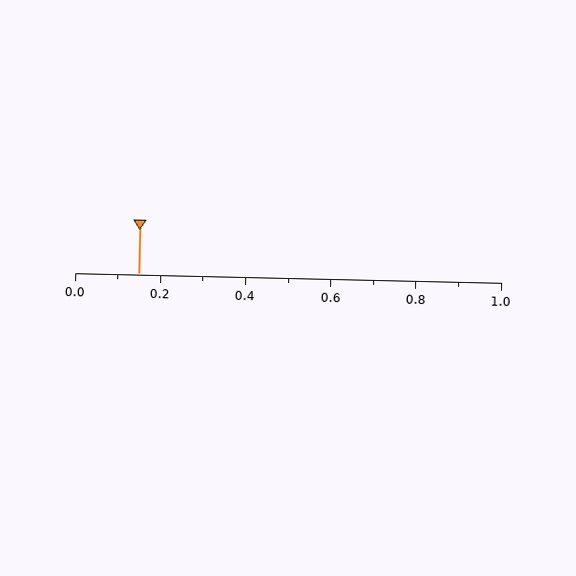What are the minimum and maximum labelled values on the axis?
The axis runs from 0.0 to 1.0.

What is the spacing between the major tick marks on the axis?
The major ticks are spaced 0.2 apart.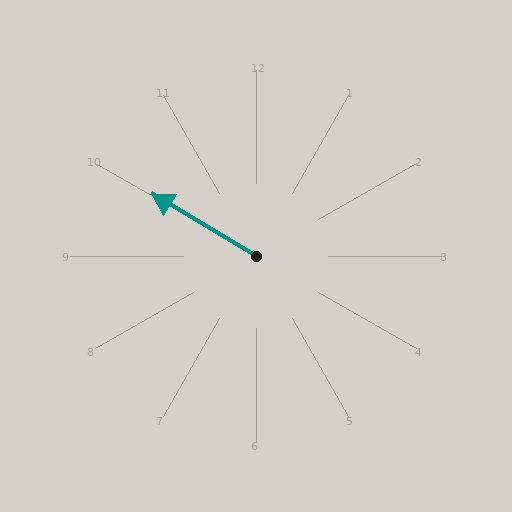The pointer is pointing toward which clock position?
Roughly 10 o'clock.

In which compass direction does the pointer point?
Northwest.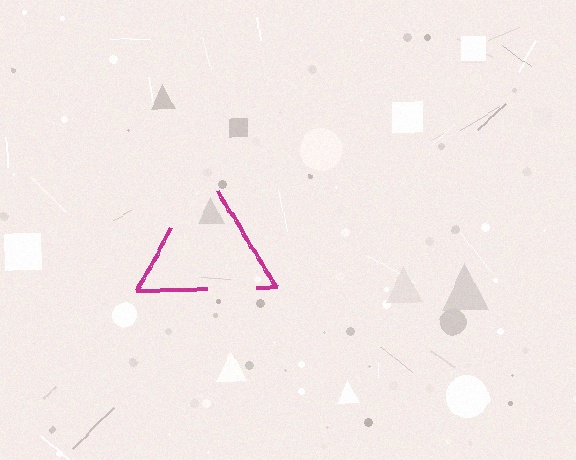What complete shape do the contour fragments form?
The contour fragments form a triangle.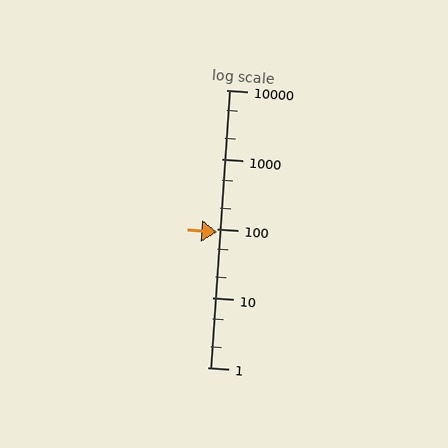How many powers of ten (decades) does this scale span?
The scale spans 4 decades, from 1 to 10000.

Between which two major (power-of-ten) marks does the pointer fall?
The pointer is between 10 and 100.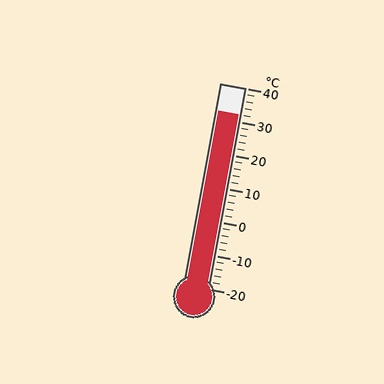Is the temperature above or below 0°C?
The temperature is above 0°C.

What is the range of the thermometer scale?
The thermometer scale ranges from -20°C to 40°C.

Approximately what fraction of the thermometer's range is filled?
The thermometer is filled to approximately 85% of its range.